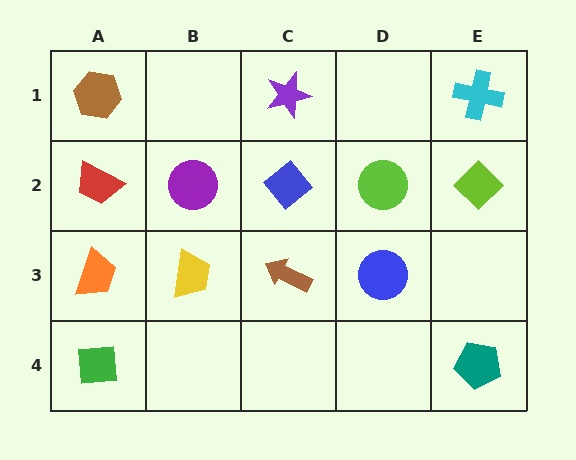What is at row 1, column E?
A cyan cross.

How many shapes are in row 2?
5 shapes.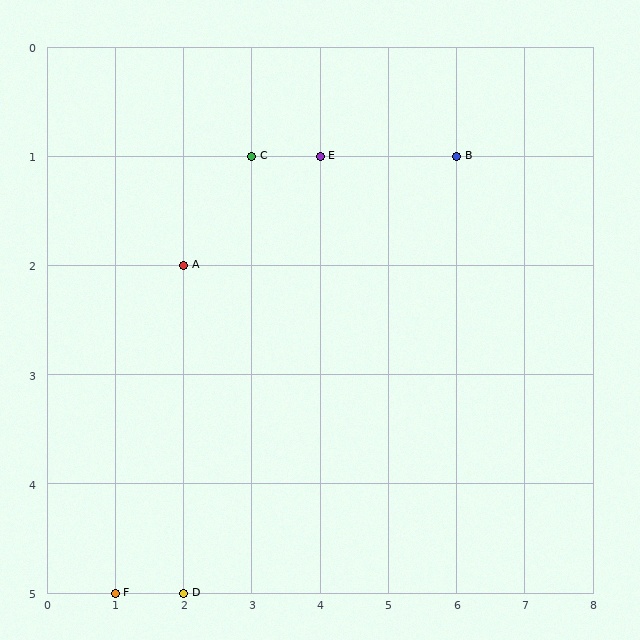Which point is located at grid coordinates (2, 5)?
Point D is at (2, 5).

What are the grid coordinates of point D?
Point D is at grid coordinates (2, 5).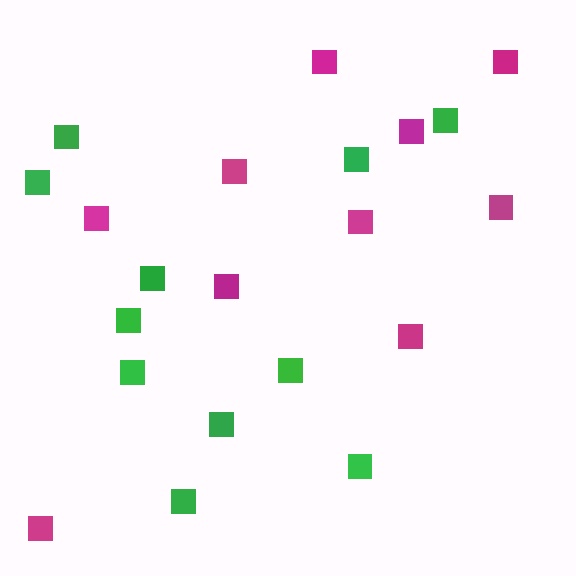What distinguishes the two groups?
There are 2 groups: one group of green squares (11) and one group of magenta squares (10).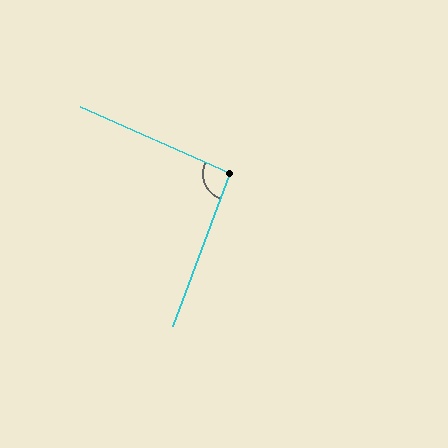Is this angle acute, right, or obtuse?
It is approximately a right angle.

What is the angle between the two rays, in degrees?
Approximately 94 degrees.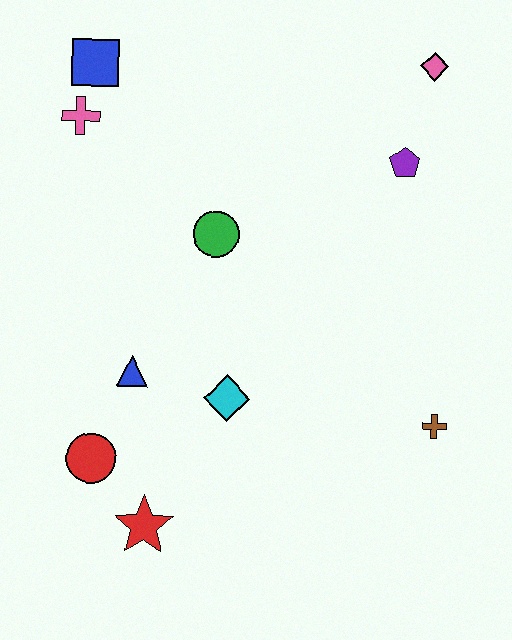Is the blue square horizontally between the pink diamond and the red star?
No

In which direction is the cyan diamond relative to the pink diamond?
The cyan diamond is below the pink diamond.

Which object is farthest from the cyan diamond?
The pink diamond is farthest from the cyan diamond.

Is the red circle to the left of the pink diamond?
Yes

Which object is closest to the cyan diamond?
The blue triangle is closest to the cyan diamond.